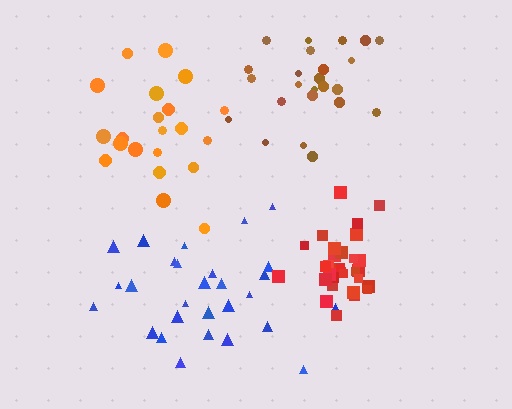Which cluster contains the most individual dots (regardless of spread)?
Red (32).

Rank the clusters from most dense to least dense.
red, blue, brown, orange.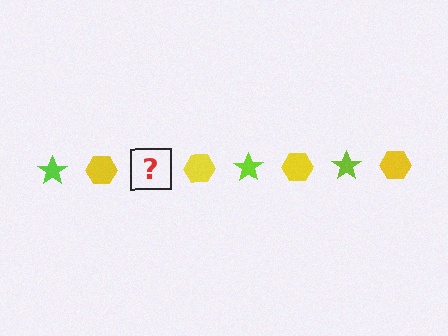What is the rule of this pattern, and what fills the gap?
The rule is that the pattern alternates between lime star and yellow hexagon. The gap should be filled with a lime star.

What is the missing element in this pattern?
The missing element is a lime star.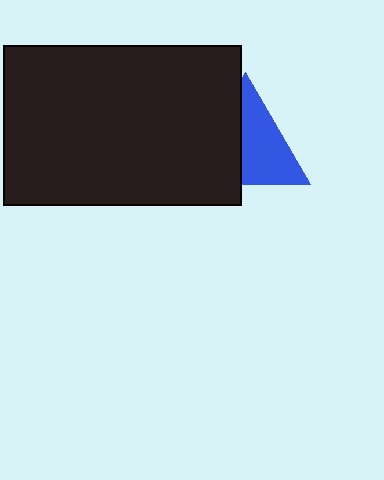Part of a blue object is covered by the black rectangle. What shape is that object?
It is a triangle.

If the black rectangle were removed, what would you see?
You would see the complete blue triangle.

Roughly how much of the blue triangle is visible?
About half of it is visible (roughly 56%).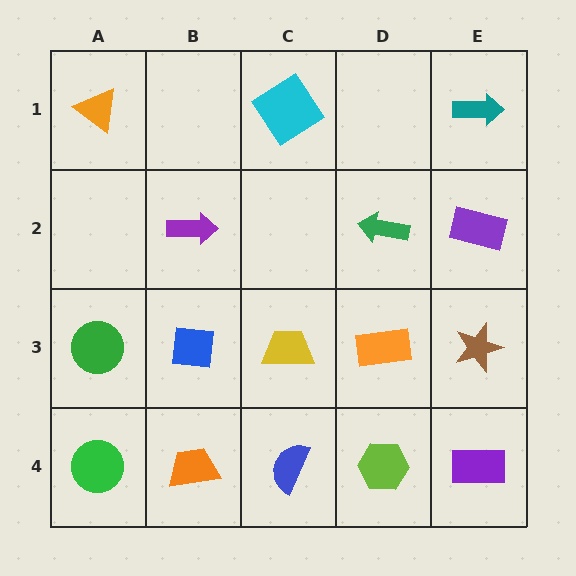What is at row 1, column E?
A teal arrow.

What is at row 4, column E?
A purple rectangle.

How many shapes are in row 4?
5 shapes.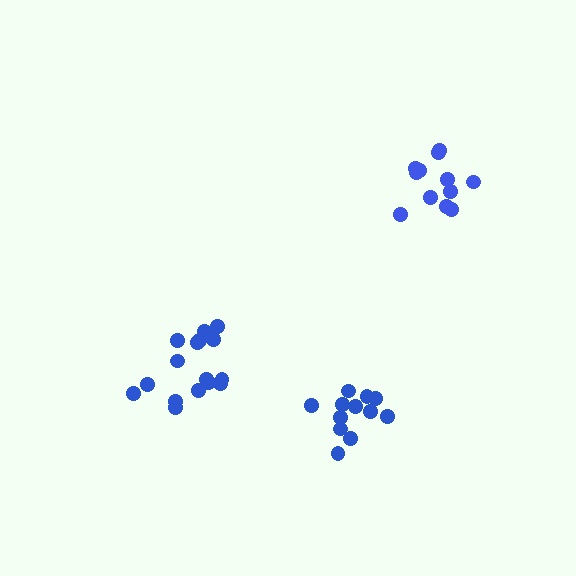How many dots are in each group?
Group 1: 16 dots, Group 2: 12 dots, Group 3: 12 dots (40 total).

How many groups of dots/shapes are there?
There are 3 groups.